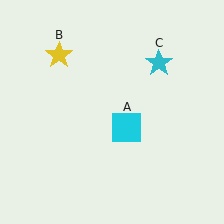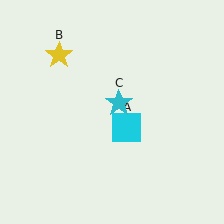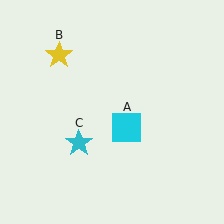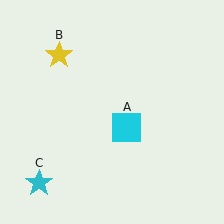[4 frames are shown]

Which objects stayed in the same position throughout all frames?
Cyan square (object A) and yellow star (object B) remained stationary.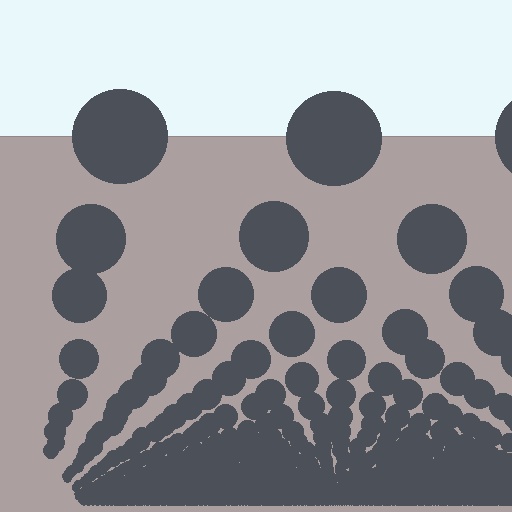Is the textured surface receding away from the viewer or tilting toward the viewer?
The surface appears to tilt toward the viewer. Texture elements get larger and sparser toward the top.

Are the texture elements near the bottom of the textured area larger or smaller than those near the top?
Smaller. The gradient is inverted — elements near the bottom are smaller and denser.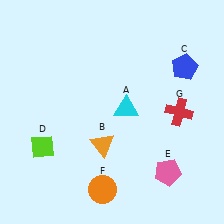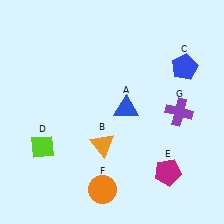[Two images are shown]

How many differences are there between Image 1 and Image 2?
There are 3 differences between the two images.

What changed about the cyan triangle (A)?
In Image 1, A is cyan. In Image 2, it changed to blue.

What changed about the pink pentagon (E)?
In Image 1, E is pink. In Image 2, it changed to magenta.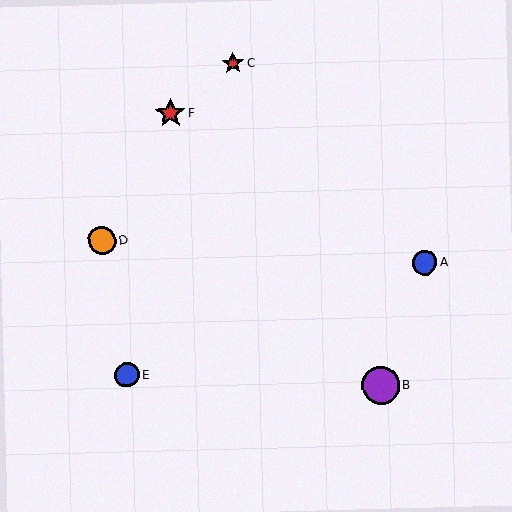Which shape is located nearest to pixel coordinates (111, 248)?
The orange circle (labeled D) at (102, 241) is nearest to that location.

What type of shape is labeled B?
Shape B is a purple circle.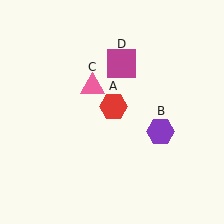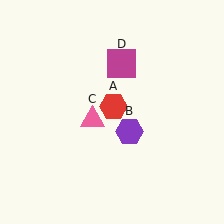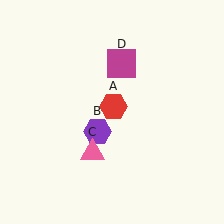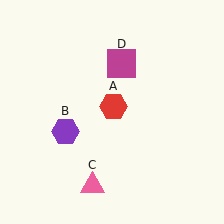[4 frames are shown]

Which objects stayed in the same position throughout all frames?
Red hexagon (object A) and magenta square (object D) remained stationary.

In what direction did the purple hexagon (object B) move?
The purple hexagon (object B) moved left.